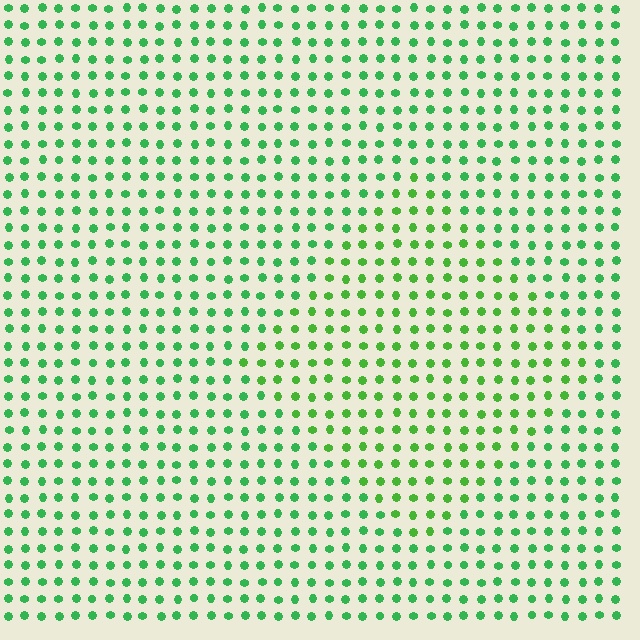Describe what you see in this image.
The image is filled with small green elements in a uniform arrangement. A diamond-shaped region is visible where the elements are tinted to a slightly different hue, forming a subtle color boundary.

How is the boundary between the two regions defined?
The boundary is defined purely by a slight shift in hue (about 22 degrees). Spacing, size, and orientation are identical on both sides.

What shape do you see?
I see a diamond.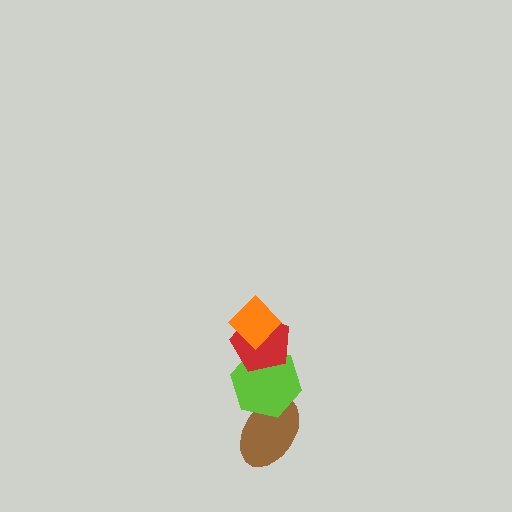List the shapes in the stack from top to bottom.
From top to bottom: the orange diamond, the red pentagon, the lime hexagon, the brown ellipse.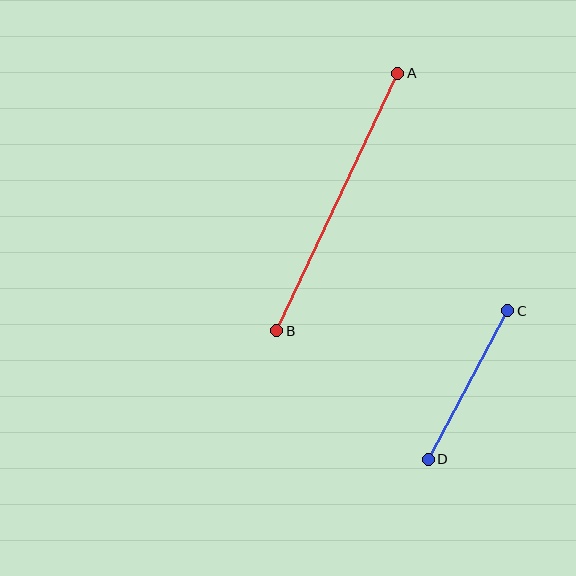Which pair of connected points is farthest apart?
Points A and B are farthest apart.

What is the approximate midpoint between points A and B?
The midpoint is at approximately (337, 202) pixels.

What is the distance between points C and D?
The distance is approximately 168 pixels.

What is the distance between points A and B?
The distance is approximately 284 pixels.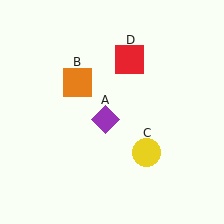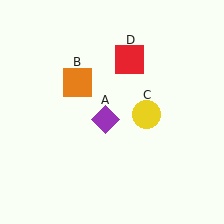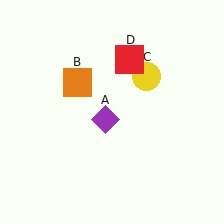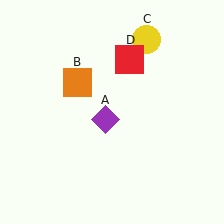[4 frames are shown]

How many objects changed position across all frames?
1 object changed position: yellow circle (object C).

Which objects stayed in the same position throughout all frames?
Purple diamond (object A) and orange square (object B) and red square (object D) remained stationary.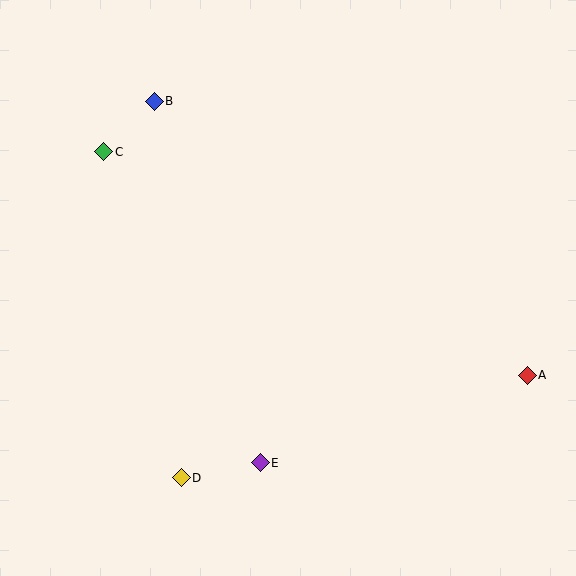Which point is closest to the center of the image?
Point E at (260, 463) is closest to the center.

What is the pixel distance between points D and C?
The distance between D and C is 335 pixels.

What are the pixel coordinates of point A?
Point A is at (527, 375).